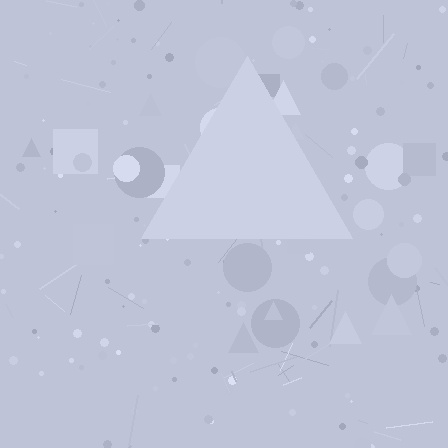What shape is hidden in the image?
A triangle is hidden in the image.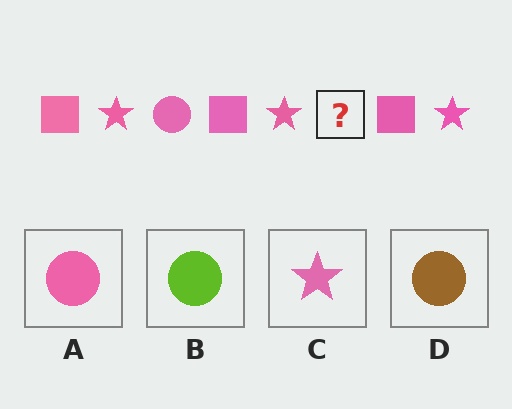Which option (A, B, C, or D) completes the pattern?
A.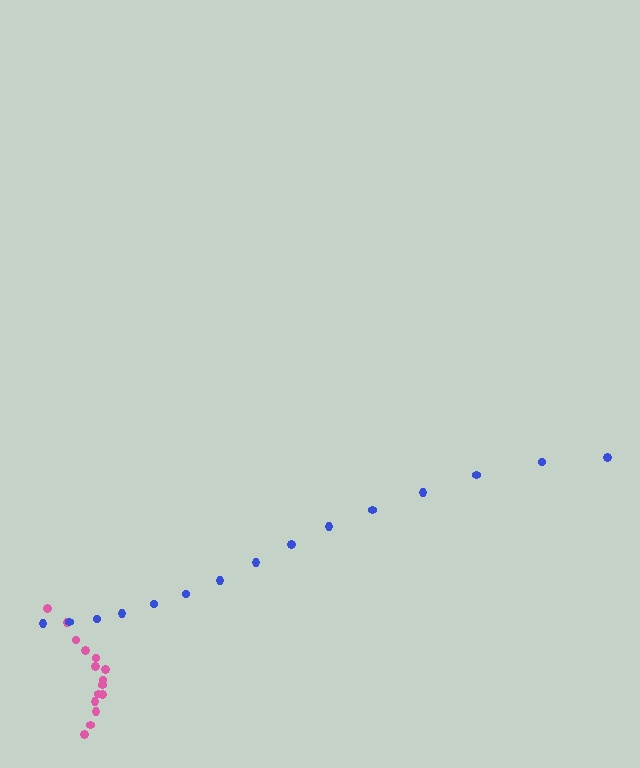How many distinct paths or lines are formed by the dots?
There are 2 distinct paths.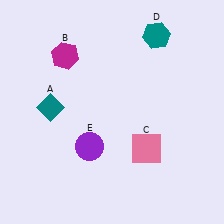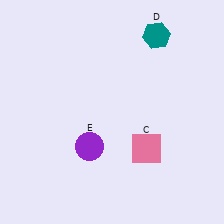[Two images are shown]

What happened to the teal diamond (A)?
The teal diamond (A) was removed in Image 2. It was in the top-left area of Image 1.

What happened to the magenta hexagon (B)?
The magenta hexagon (B) was removed in Image 2. It was in the top-left area of Image 1.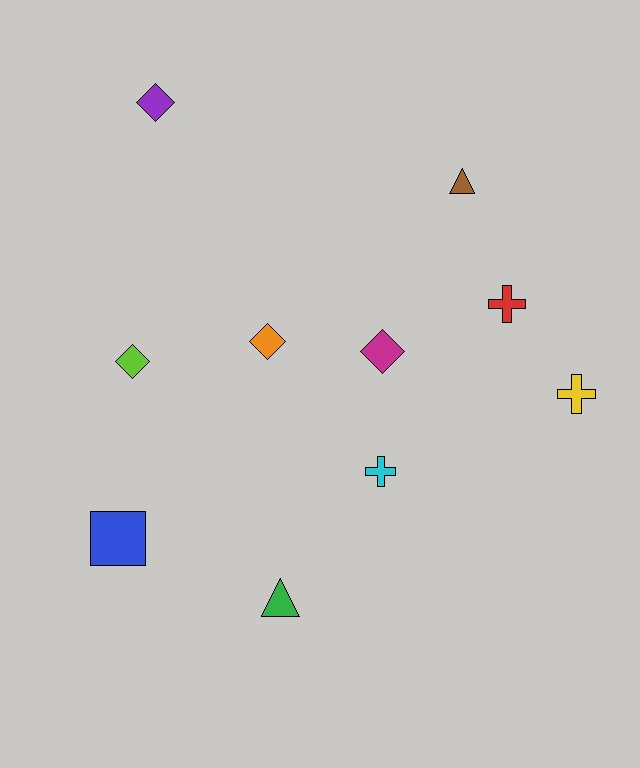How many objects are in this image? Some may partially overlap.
There are 10 objects.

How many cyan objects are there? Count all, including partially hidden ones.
There is 1 cyan object.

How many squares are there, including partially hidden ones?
There is 1 square.